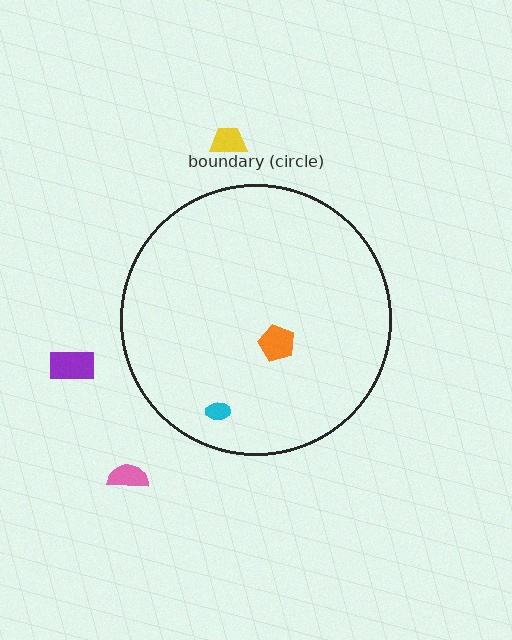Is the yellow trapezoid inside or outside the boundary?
Outside.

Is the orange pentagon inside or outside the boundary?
Inside.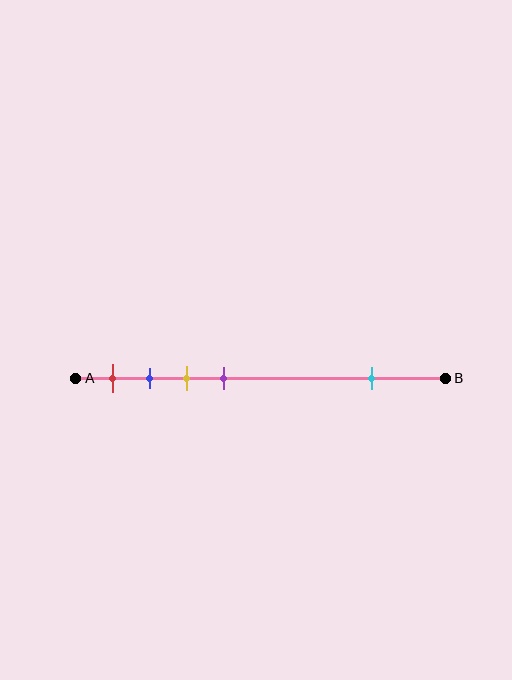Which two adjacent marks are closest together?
The blue and yellow marks are the closest adjacent pair.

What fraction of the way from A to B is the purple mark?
The purple mark is approximately 40% (0.4) of the way from A to B.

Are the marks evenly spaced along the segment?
No, the marks are not evenly spaced.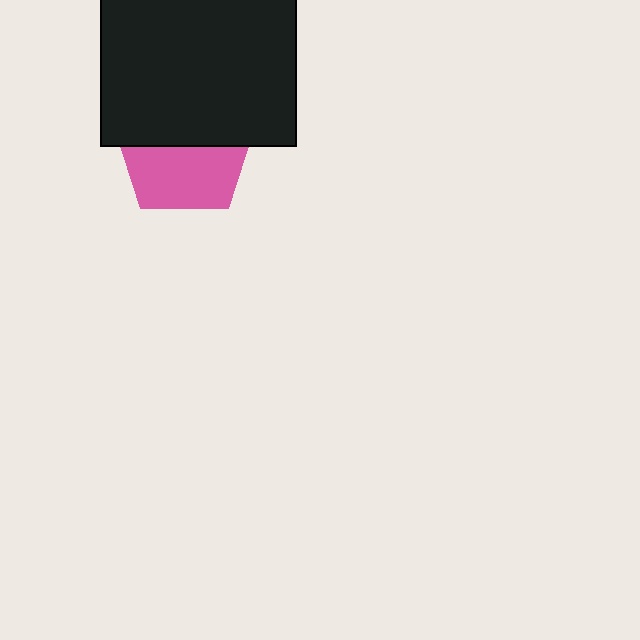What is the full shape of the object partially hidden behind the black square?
The partially hidden object is a pink pentagon.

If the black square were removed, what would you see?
You would see the complete pink pentagon.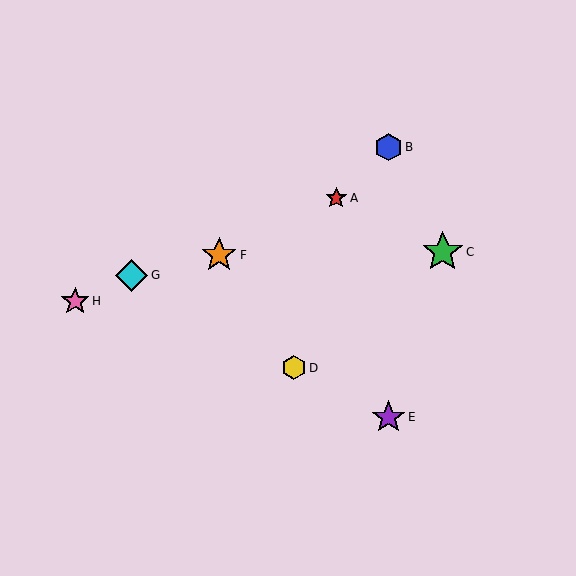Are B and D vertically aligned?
No, B is at x≈388 and D is at x≈294.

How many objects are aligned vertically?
2 objects (B, E) are aligned vertically.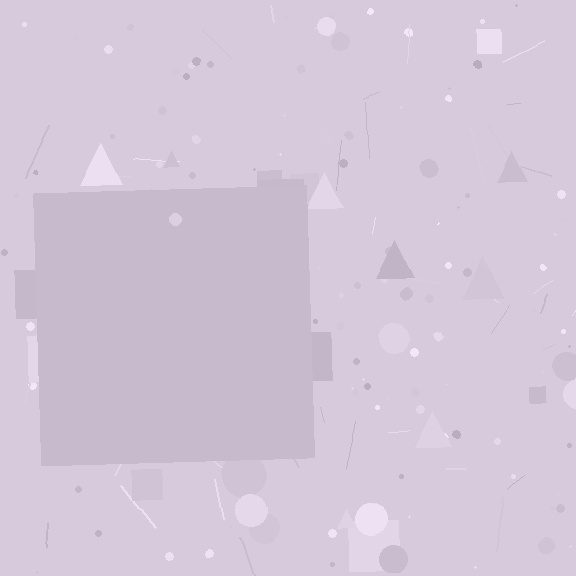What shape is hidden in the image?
A square is hidden in the image.